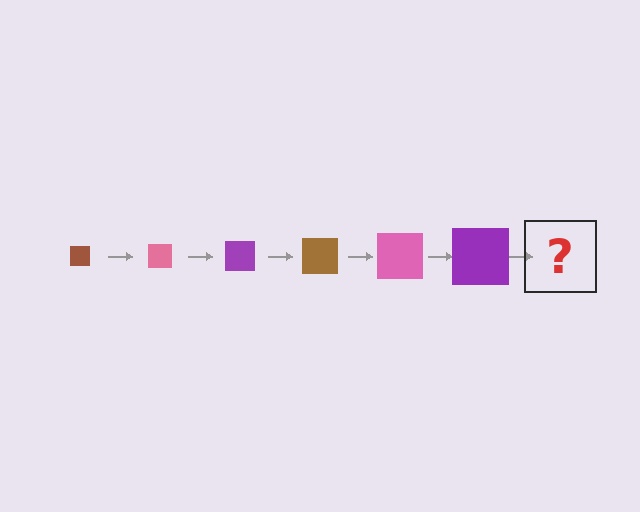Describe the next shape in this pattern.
It should be a brown square, larger than the previous one.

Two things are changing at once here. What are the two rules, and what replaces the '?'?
The two rules are that the square grows larger each step and the color cycles through brown, pink, and purple. The '?' should be a brown square, larger than the previous one.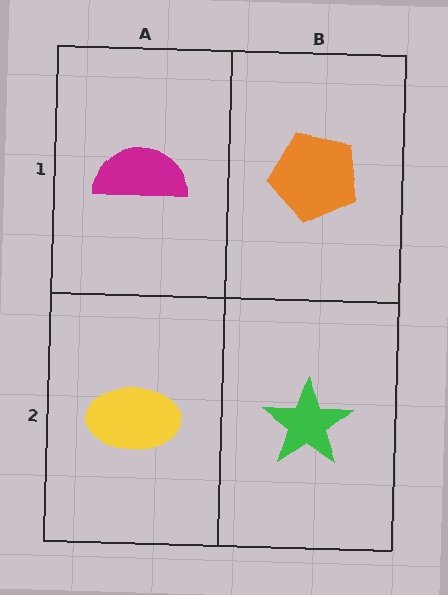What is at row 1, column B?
An orange pentagon.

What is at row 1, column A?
A magenta semicircle.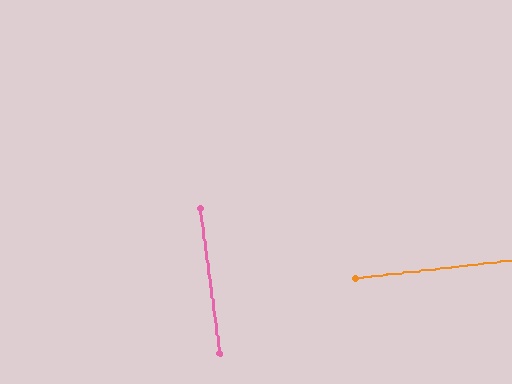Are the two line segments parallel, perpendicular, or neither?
Perpendicular — they meet at approximately 89°.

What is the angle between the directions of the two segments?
Approximately 89 degrees.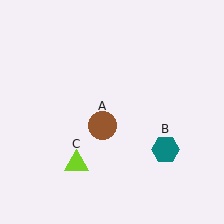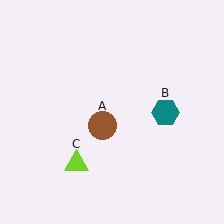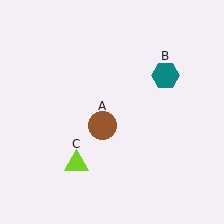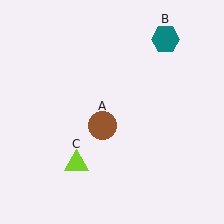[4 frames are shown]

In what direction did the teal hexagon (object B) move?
The teal hexagon (object B) moved up.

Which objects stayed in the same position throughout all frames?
Brown circle (object A) and lime triangle (object C) remained stationary.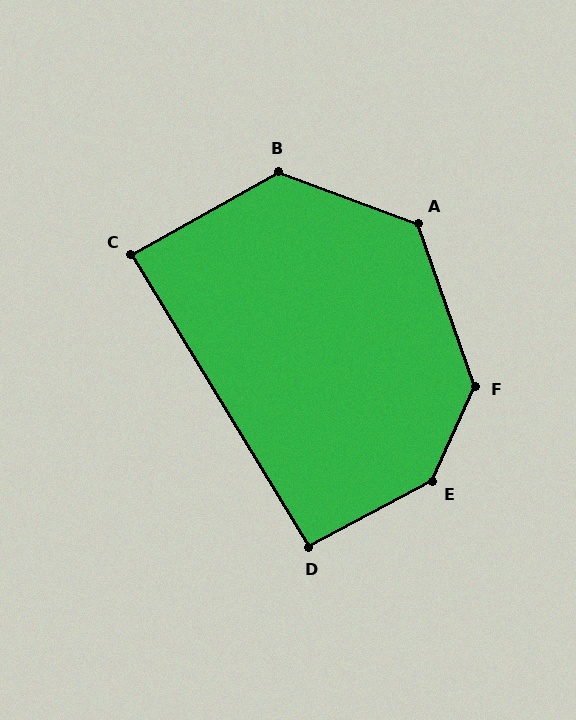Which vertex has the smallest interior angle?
C, at approximately 88 degrees.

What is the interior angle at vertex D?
Approximately 93 degrees (approximately right).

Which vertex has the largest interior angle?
E, at approximately 142 degrees.